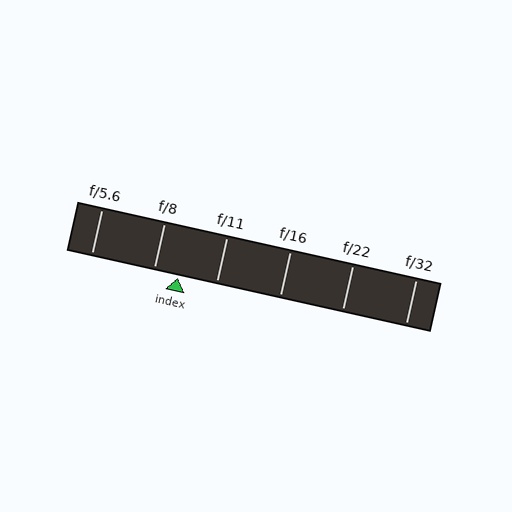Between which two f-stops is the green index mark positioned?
The index mark is between f/8 and f/11.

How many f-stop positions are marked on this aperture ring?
There are 6 f-stop positions marked.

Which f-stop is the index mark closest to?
The index mark is closest to f/8.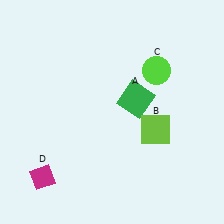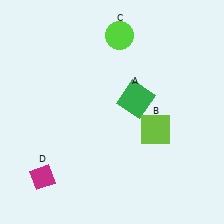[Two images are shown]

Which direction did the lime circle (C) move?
The lime circle (C) moved left.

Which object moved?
The lime circle (C) moved left.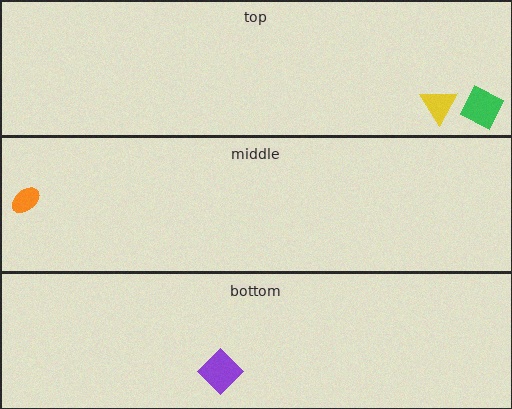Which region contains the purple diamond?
The bottom region.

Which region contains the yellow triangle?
The top region.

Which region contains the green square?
The top region.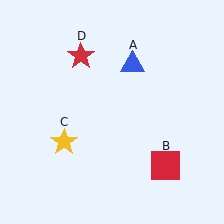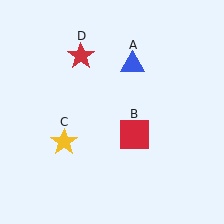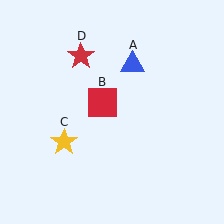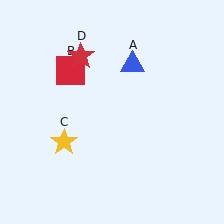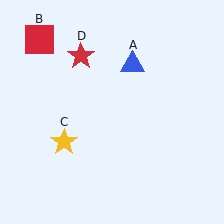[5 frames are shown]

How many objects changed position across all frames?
1 object changed position: red square (object B).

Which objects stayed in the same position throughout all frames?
Blue triangle (object A) and yellow star (object C) and red star (object D) remained stationary.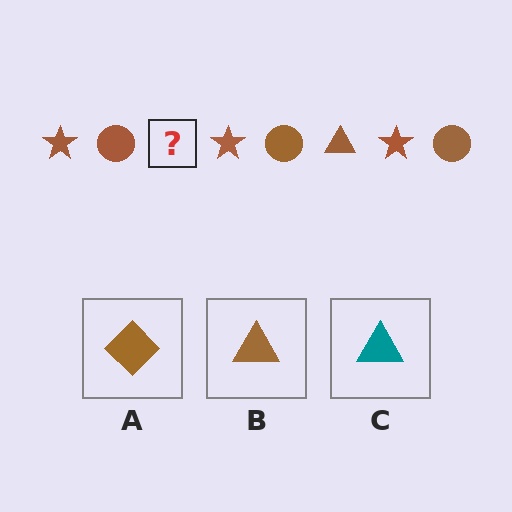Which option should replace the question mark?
Option B.